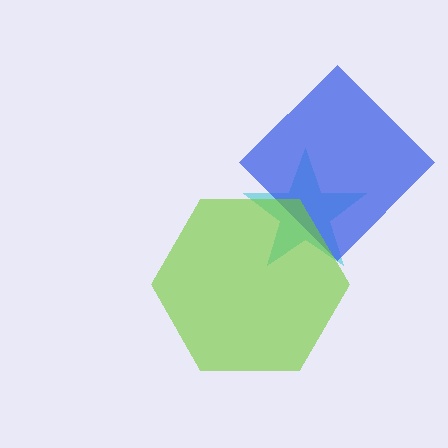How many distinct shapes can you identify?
There are 3 distinct shapes: a cyan star, a blue diamond, a lime hexagon.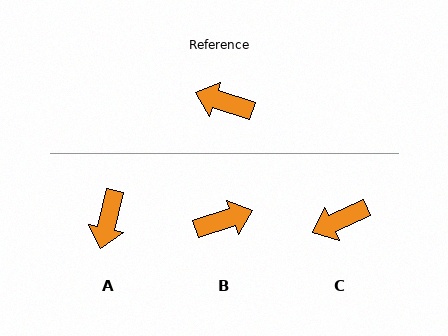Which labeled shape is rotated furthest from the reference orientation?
B, about 144 degrees away.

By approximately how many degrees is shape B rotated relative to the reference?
Approximately 144 degrees clockwise.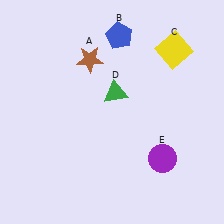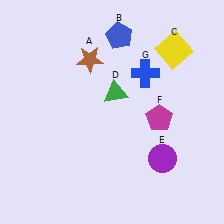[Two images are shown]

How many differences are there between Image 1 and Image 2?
There are 2 differences between the two images.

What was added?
A magenta pentagon (F), a blue cross (G) were added in Image 2.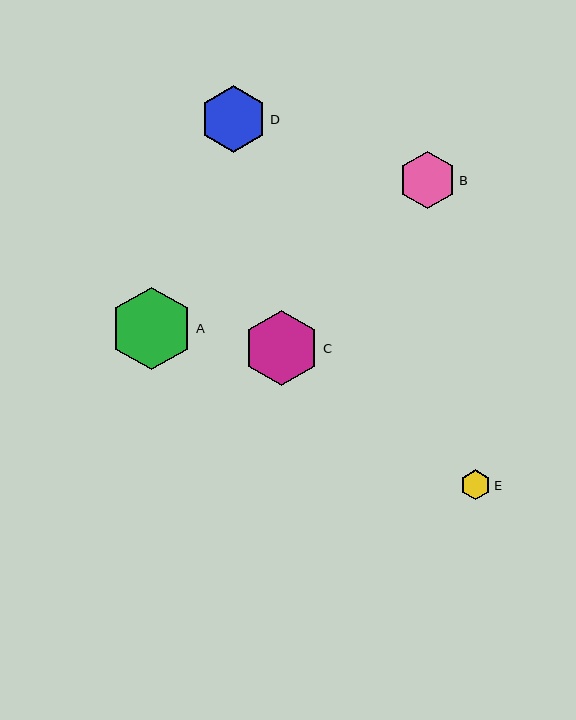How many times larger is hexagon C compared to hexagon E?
Hexagon C is approximately 2.5 times the size of hexagon E.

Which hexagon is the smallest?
Hexagon E is the smallest with a size of approximately 30 pixels.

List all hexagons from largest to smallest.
From largest to smallest: A, C, D, B, E.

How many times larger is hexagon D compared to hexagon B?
Hexagon D is approximately 1.2 times the size of hexagon B.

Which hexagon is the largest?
Hexagon A is the largest with a size of approximately 83 pixels.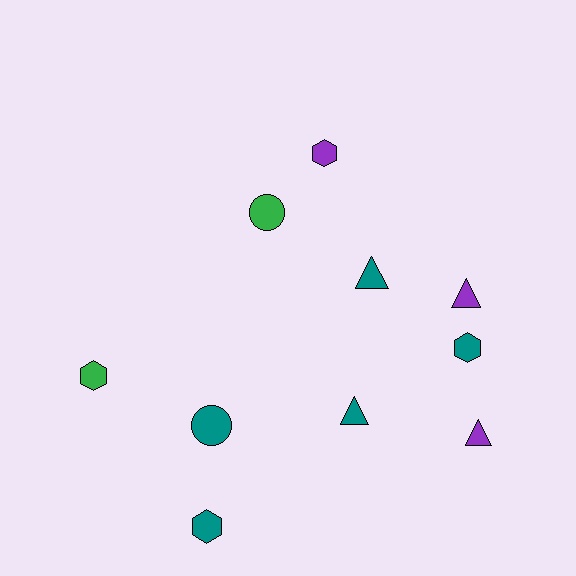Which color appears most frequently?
Teal, with 5 objects.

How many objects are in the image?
There are 10 objects.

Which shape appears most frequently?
Triangle, with 4 objects.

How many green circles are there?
There is 1 green circle.